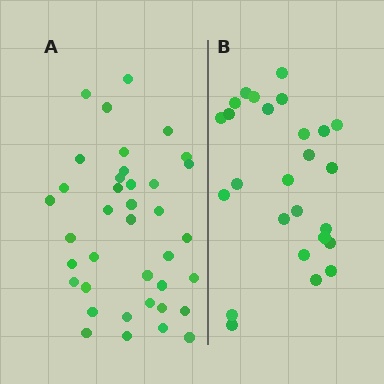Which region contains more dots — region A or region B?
Region A (the left region) has more dots.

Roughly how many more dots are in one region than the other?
Region A has roughly 12 or so more dots than region B.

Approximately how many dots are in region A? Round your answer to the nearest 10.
About 40 dots. (The exact count is 38, which rounds to 40.)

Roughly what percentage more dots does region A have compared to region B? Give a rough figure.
About 45% more.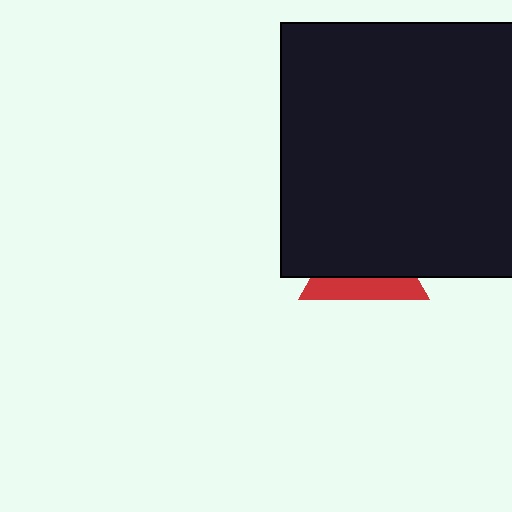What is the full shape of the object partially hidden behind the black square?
The partially hidden object is a red triangle.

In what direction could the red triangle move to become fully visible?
The red triangle could move down. That would shift it out from behind the black square entirely.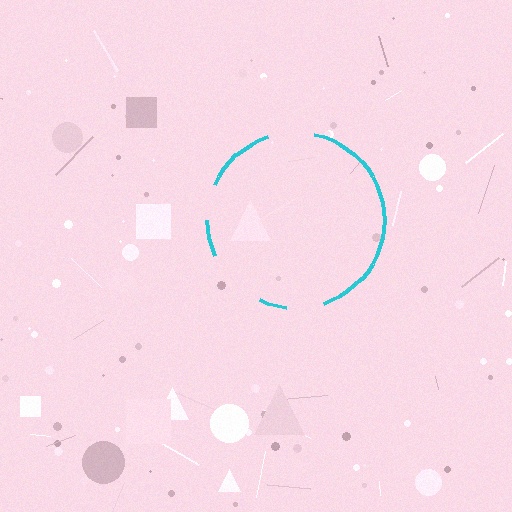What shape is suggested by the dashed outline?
The dashed outline suggests a circle.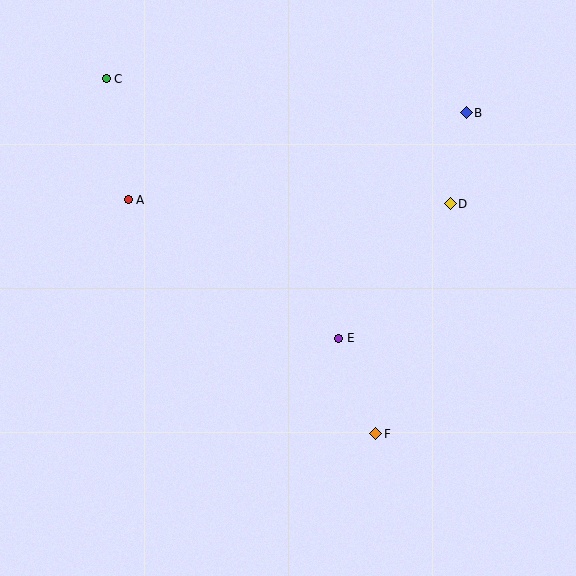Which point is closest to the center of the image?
Point E at (339, 338) is closest to the center.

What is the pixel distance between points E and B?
The distance between E and B is 259 pixels.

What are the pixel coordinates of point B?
Point B is at (466, 113).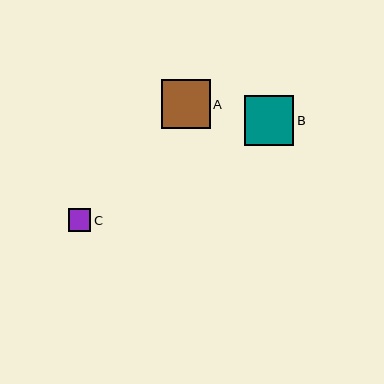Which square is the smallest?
Square C is the smallest with a size of approximately 23 pixels.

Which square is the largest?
Square B is the largest with a size of approximately 50 pixels.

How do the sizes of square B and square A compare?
Square B and square A are approximately the same size.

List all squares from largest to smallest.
From largest to smallest: B, A, C.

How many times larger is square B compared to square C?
Square B is approximately 2.2 times the size of square C.